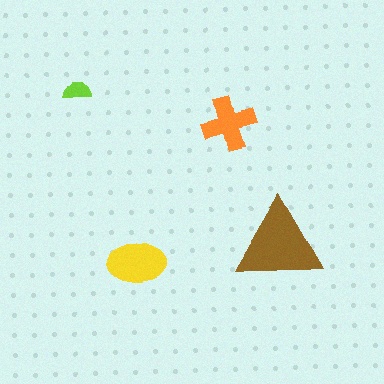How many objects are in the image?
There are 4 objects in the image.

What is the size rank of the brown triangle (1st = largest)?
1st.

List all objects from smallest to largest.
The lime semicircle, the orange cross, the yellow ellipse, the brown triangle.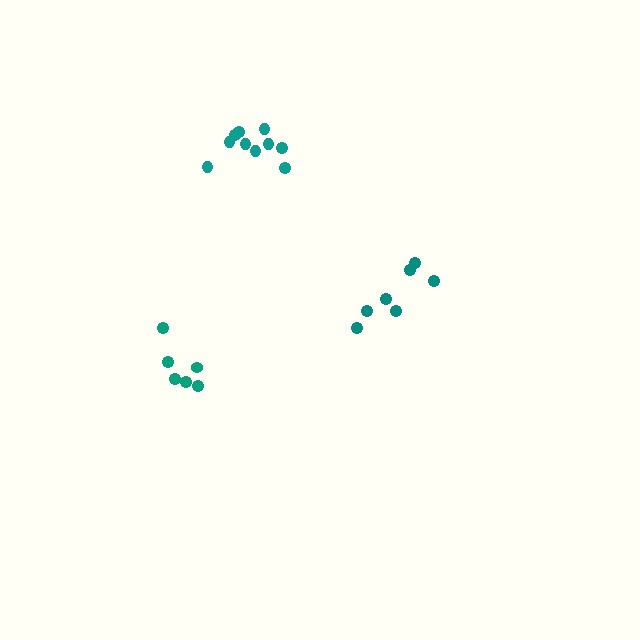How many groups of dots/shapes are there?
There are 3 groups.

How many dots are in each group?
Group 1: 6 dots, Group 2: 8 dots, Group 3: 10 dots (24 total).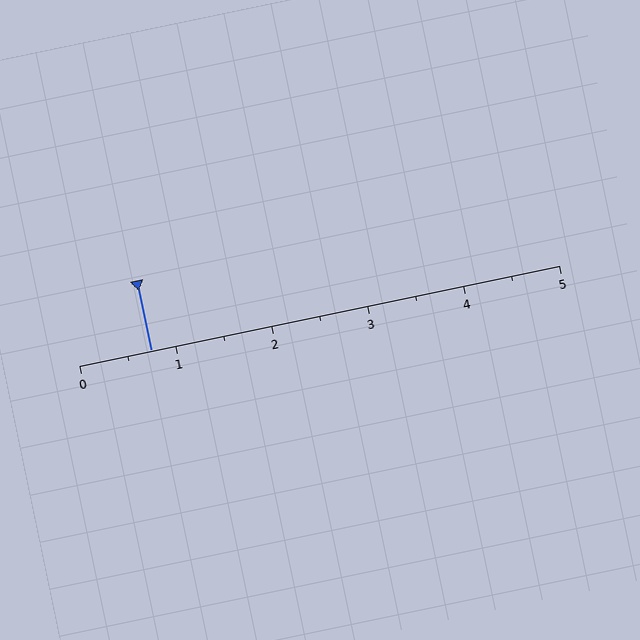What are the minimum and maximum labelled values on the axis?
The axis runs from 0 to 5.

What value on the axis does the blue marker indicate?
The marker indicates approximately 0.8.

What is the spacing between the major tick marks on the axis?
The major ticks are spaced 1 apart.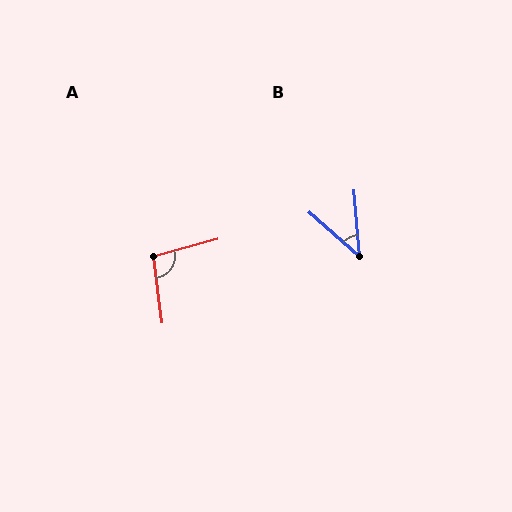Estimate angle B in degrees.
Approximately 44 degrees.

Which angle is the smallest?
B, at approximately 44 degrees.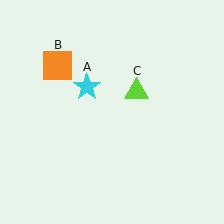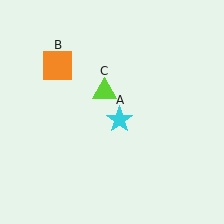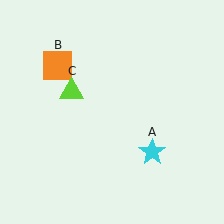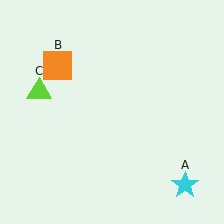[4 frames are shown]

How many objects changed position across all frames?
2 objects changed position: cyan star (object A), lime triangle (object C).